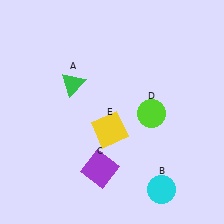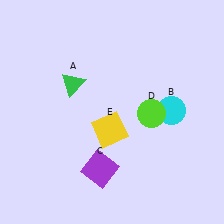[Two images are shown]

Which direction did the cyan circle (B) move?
The cyan circle (B) moved up.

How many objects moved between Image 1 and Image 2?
1 object moved between the two images.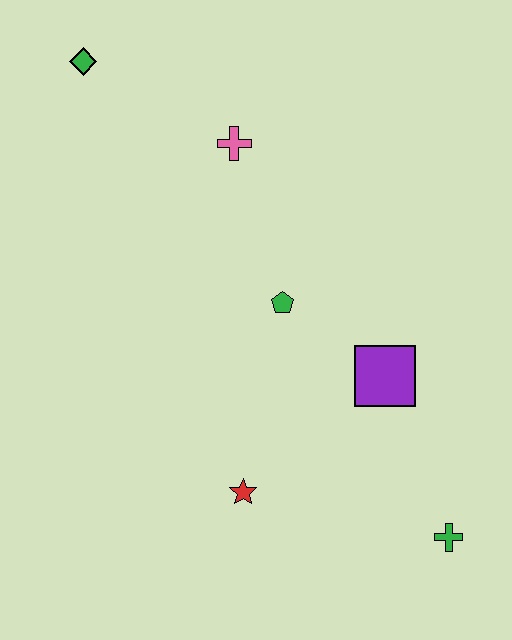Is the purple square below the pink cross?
Yes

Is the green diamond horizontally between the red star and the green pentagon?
No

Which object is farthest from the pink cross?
The green cross is farthest from the pink cross.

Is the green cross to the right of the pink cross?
Yes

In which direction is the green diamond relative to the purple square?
The green diamond is above the purple square.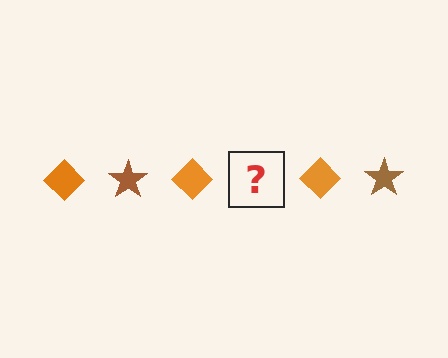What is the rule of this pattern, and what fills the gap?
The rule is that the pattern alternates between orange diamond and brown star. The gap should be filled with a brown star.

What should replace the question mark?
The question mark should be replaced with a brown star.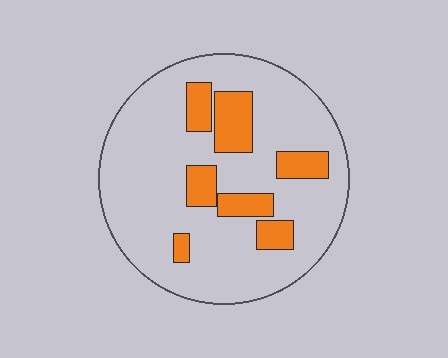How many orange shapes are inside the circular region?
7.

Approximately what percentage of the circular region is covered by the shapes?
Approximately 20%.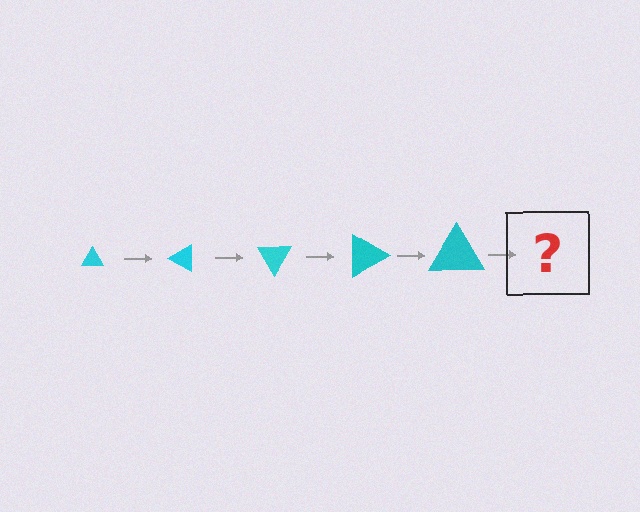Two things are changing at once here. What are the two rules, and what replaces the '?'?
The two rules are that the triangle grows larger each step and it rotates 30 degrees each step. The '?' should be a triangle, larger than the previous one and rotated 150 degrees from the start.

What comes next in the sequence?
The next element should be a triangle, larger than the previous one and rotated 150 degrees from the start.